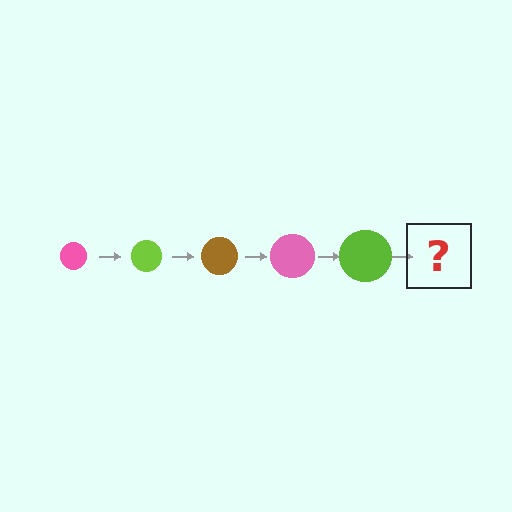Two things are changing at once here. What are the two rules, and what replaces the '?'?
The two rules are that the circle grows larger each step and the color cycles through pink, lime, and brown. The '?' should be a brown circle, larger than the previous one.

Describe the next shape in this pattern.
It should be a brown circle, larger than the previous one.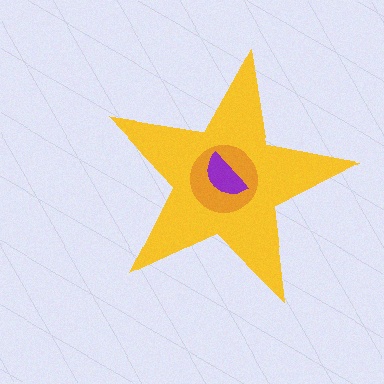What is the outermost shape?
The yellow star.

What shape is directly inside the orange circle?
The purple semicircle.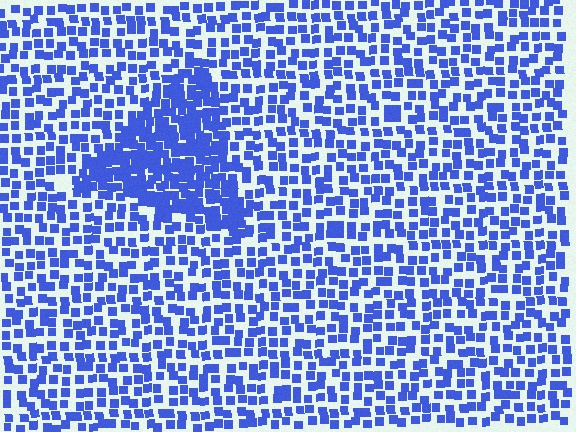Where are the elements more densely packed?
The elements are more densely packed inside the triangle boundary.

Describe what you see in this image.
The image contains small blue elements arranged at two different densities. A triangle-shaped region is visible where the elements are more densely packed than the surrounding area.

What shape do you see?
I see a triangle.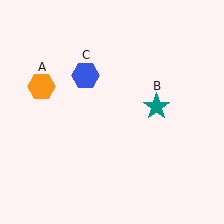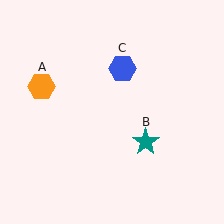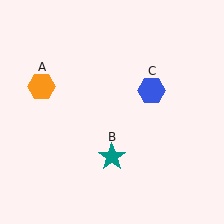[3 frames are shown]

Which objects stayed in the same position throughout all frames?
Orange hexagon (object A) remained stationary.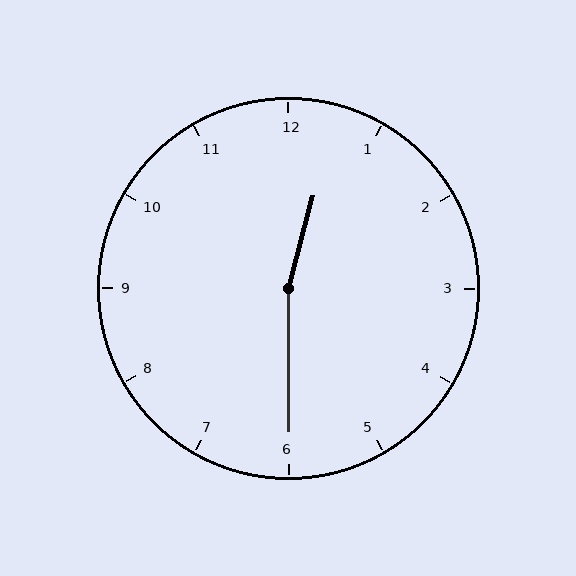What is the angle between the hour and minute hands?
Approximately 165 degrees.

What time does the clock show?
12:30.